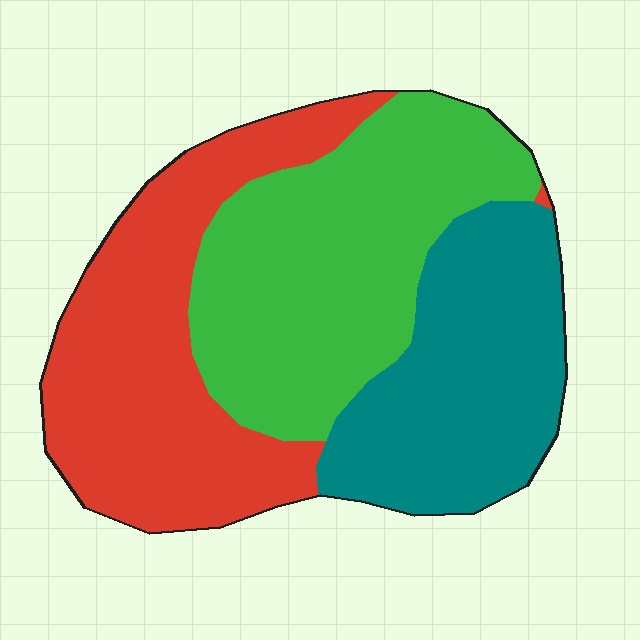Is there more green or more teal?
Green.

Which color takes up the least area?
Teal, at roughly 30%.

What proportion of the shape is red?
Red covers about 35% of the shape.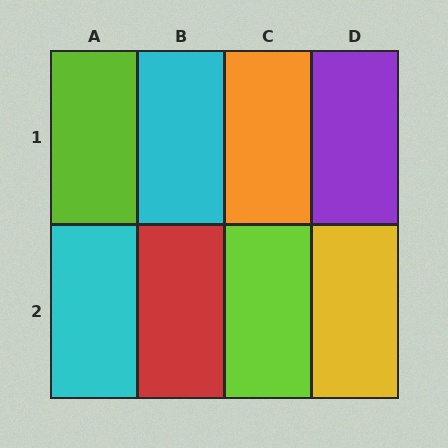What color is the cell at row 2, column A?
Cyan.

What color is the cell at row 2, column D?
Yellow.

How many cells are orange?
1 cell is orange.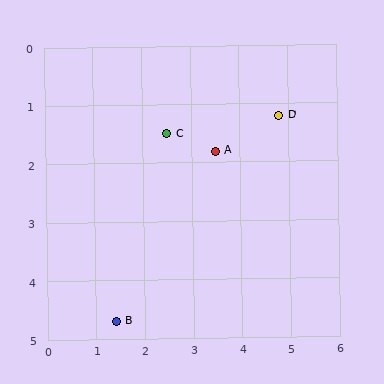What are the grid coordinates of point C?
Point C is at approximately (2.5, 1.5).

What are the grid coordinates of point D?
Point D is at approximately (4.8, 1.2).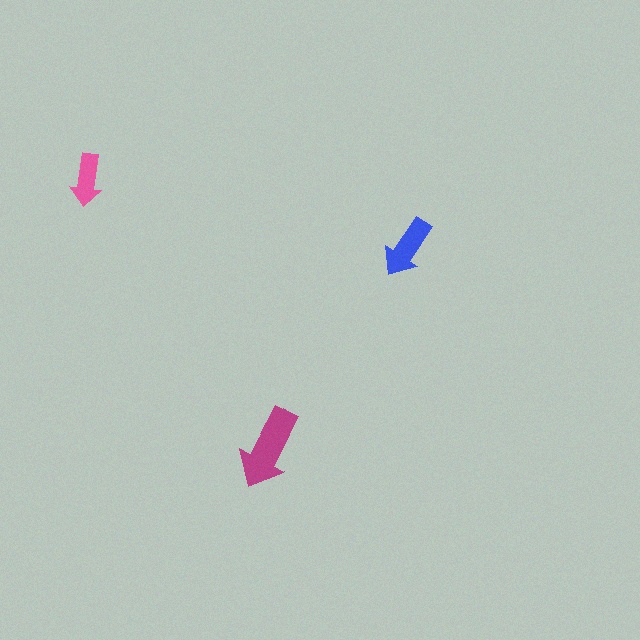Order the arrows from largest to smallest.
the magenta one, the blue one, the pink one.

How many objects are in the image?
There are 3 objects in the image.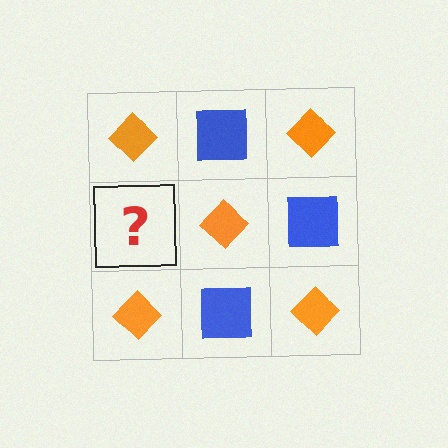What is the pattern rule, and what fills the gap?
The rule is that it alternates orange diamond and blue square in a checkerboard pattern. The gap should be filled with a blue square.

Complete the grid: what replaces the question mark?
The question mark should be replaced with a blue square.